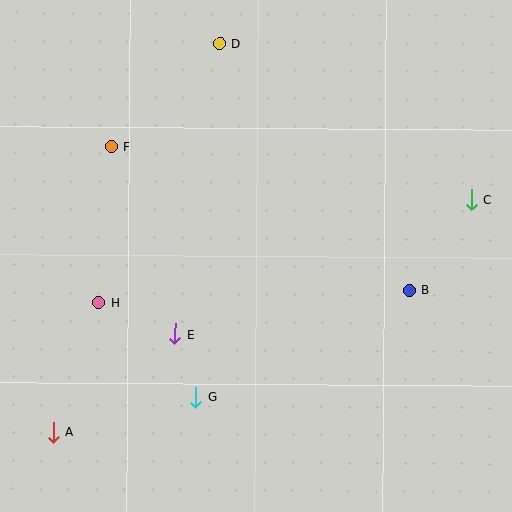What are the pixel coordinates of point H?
Point H is at (99, 302).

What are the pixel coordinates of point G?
Point G is at (196, 397).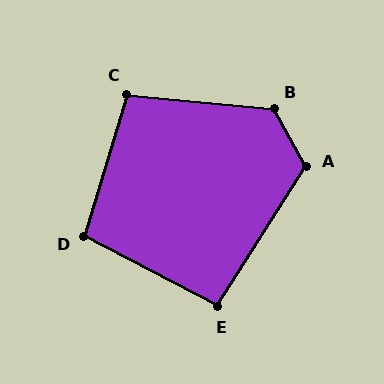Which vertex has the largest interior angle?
B, at approximately 124 degrees.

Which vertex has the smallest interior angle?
E, at approximately 95 degrees.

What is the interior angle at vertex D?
Approximately 101 degrees (obtuse).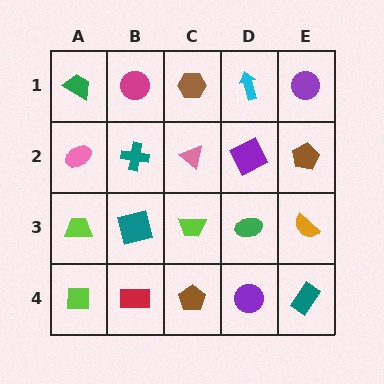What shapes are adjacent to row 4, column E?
An orange semicircle (row 3, column E), a purple circle (row 4, column D).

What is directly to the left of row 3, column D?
A lime trapezoid.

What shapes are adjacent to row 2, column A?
A green trapezoid (row 1, column A), a lime trapezoid (row 3, column A), a teal cross (row 2, column B).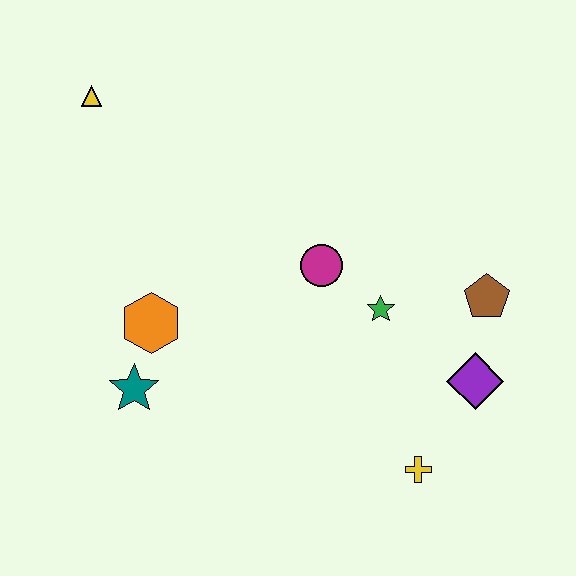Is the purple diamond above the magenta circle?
No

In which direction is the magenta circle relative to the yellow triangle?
The magenta circle is to the right of the yellow triangle.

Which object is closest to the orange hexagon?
The teal star is closest to the orange hexagon.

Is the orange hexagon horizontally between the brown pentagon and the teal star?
Yes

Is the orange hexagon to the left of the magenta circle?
Yes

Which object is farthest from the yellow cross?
The yellow triangle is farthest from the yellow cross.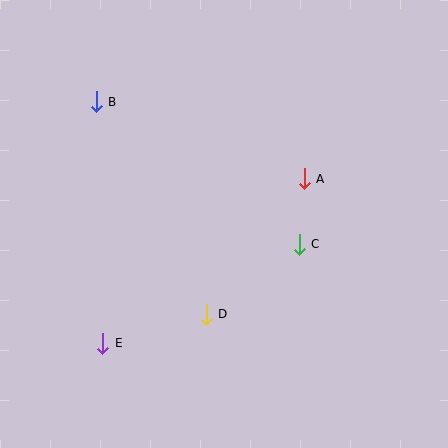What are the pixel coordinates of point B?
Point B is at (96, 102).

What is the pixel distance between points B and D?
The distance between B and D is 240 pixels.